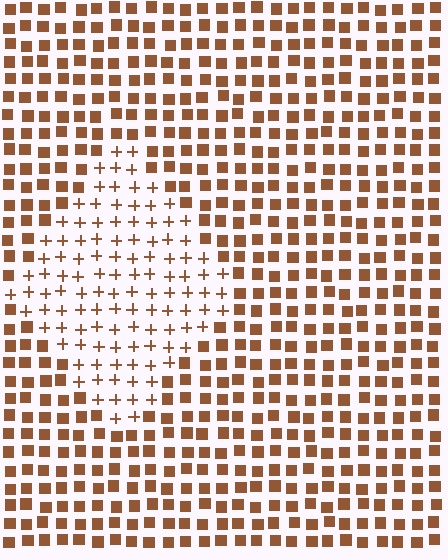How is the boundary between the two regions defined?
The boundary is defined by a change in element shape: plus signs inside vs. squares outside. All elements share the same color and spacing.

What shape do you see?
I see a diamond.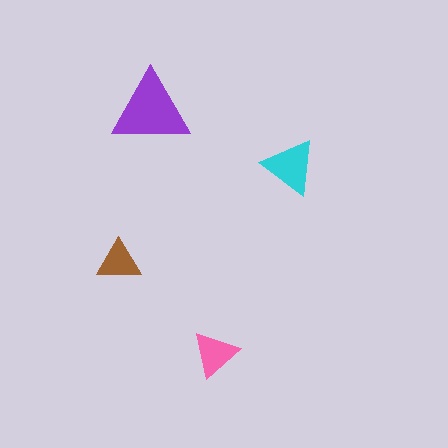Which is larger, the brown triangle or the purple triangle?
The purple one.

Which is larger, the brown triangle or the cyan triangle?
The cyan one.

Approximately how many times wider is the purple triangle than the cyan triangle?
About 1.5 times wider.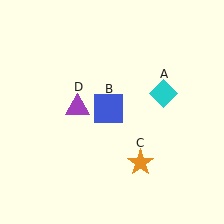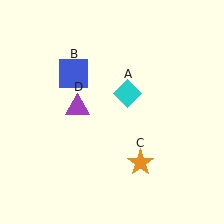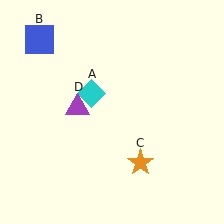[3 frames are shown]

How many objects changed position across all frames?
2 objects changed position: cyan diamond (object A), blue square (object B).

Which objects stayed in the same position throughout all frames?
Orange star (object C) and purple triangle (object D) remained stationary.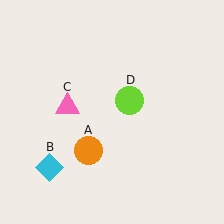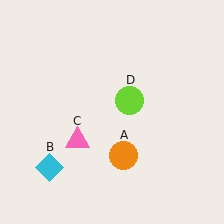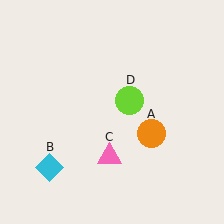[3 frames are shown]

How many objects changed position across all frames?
2 objects changed position: orange circle (object A), pink triangle (object C).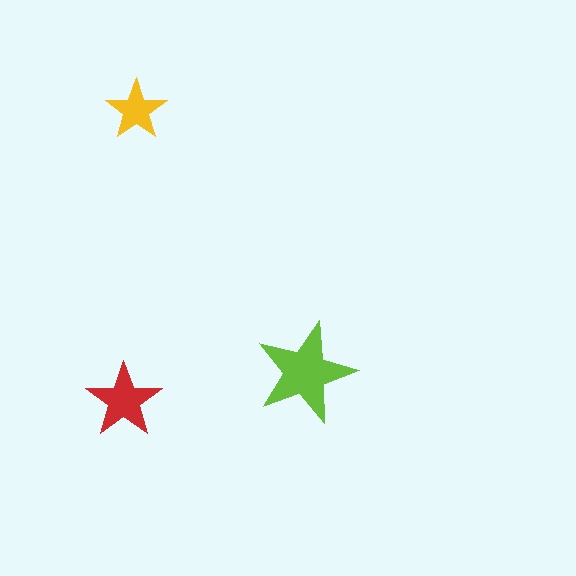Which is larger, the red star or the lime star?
The lime one.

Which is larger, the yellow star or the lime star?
The lime one.